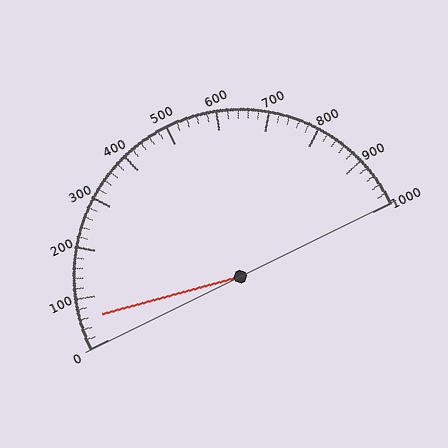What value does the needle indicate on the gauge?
The needle indicates approximately 60.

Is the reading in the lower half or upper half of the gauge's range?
The reading is in the lower half of the range (0 to 1000).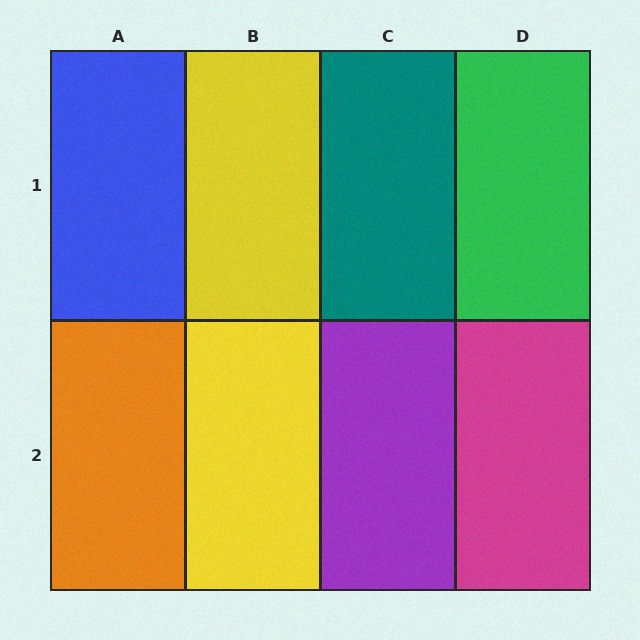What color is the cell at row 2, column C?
Purple.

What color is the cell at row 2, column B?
Yellow.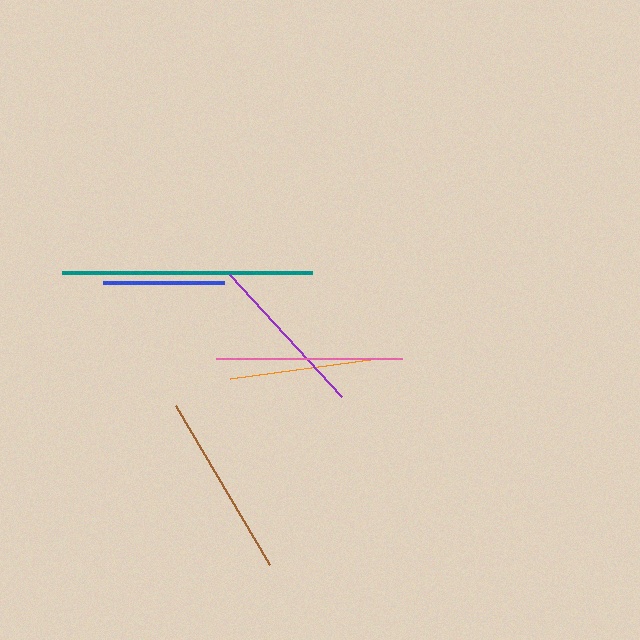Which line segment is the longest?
The teal line is the longest at approximately 250 pixels.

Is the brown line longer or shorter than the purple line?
The brown line is longer than the purple line.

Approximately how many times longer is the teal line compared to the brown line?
The teal line is approximately 1.4 times the length of the brown line.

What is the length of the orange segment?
The orange segment is approximately 148 pixels long.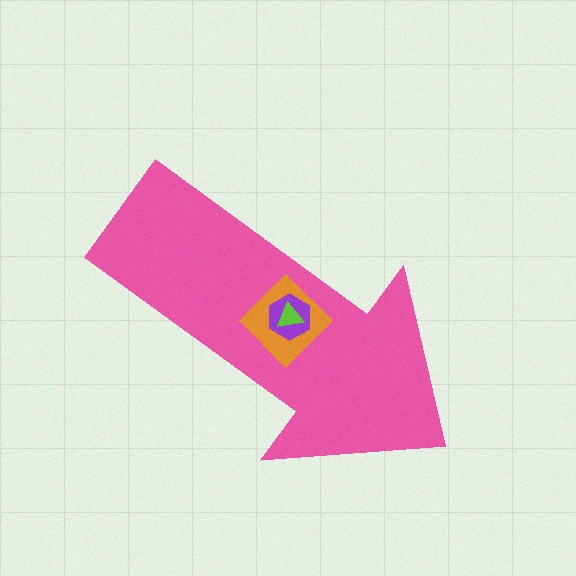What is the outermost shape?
The pink arrow.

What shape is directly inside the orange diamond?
The purple hexagon.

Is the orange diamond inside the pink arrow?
Yes.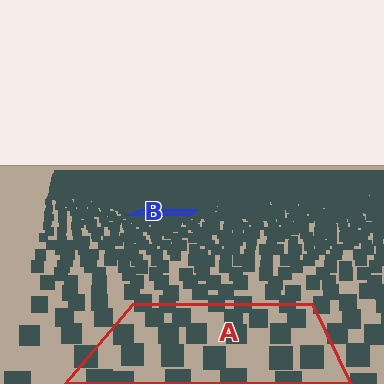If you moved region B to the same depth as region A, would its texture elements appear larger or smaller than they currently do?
They would appear larger. At a closer depth, the same texture elements are projected at a bigger on-screen size.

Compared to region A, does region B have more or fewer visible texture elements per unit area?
Region B has more texture elements per unit area — they are packed more densely because it is farther away.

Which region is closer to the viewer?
Region A is closer. The texture elements there are larger and more spread out.